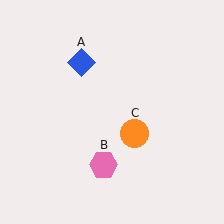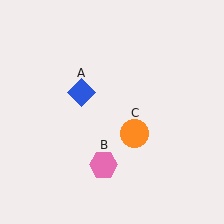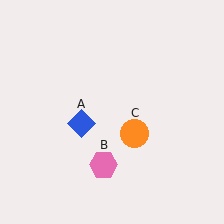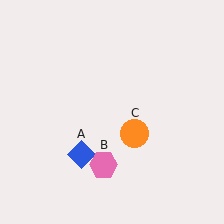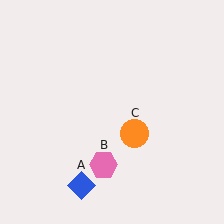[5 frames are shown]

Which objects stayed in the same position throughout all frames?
Pink hexagon (object B) and orange circle (object C) remained stationary.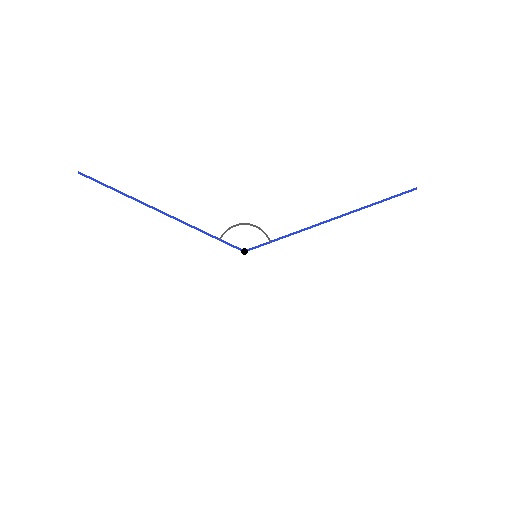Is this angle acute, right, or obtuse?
It is obtuse.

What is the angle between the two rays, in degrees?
Approximately 134 degrees.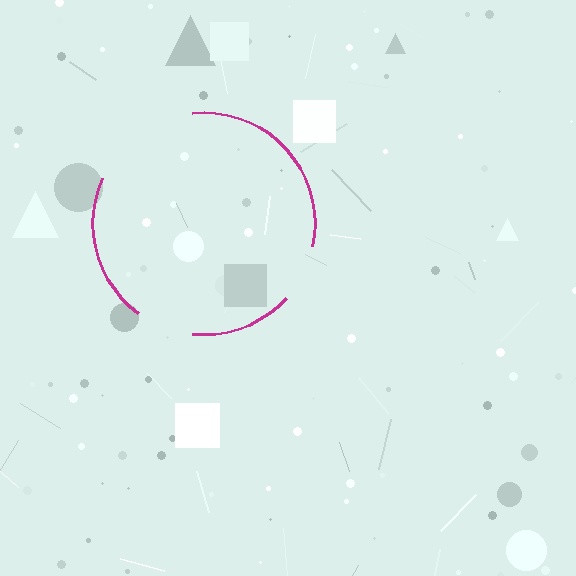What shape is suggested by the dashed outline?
The dashed outline suggests a circle.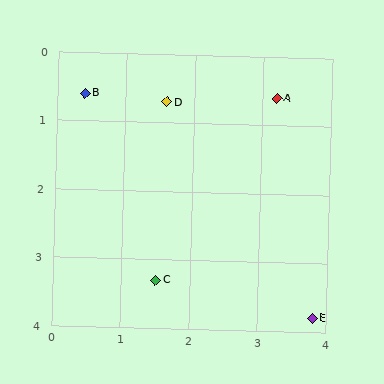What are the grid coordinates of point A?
Point A is at approximately (3.2, 0.6).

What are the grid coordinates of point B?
Point B is at approximately (0.4, 0.6).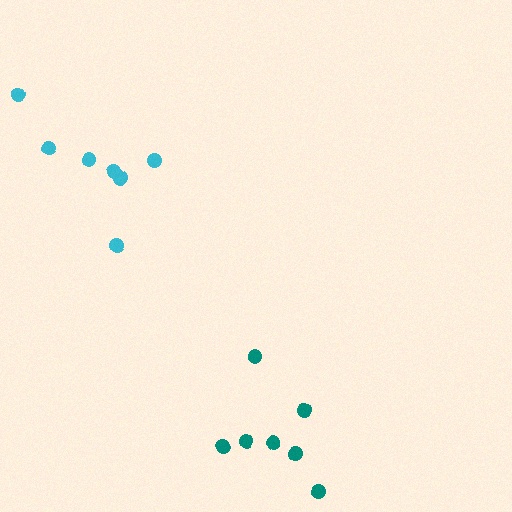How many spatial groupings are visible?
There are 2 spatial groupings.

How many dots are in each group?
Group 1: 8 dots, Group 2: 7 dots (15 total).